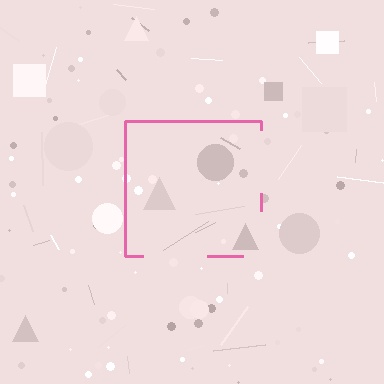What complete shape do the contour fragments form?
The contour fragments form a square.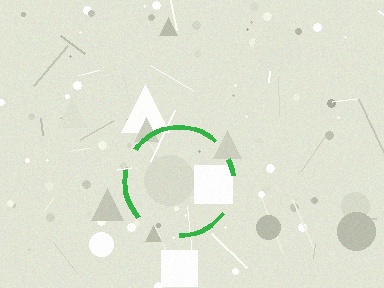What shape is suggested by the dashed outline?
The dashed outline suggests a circle.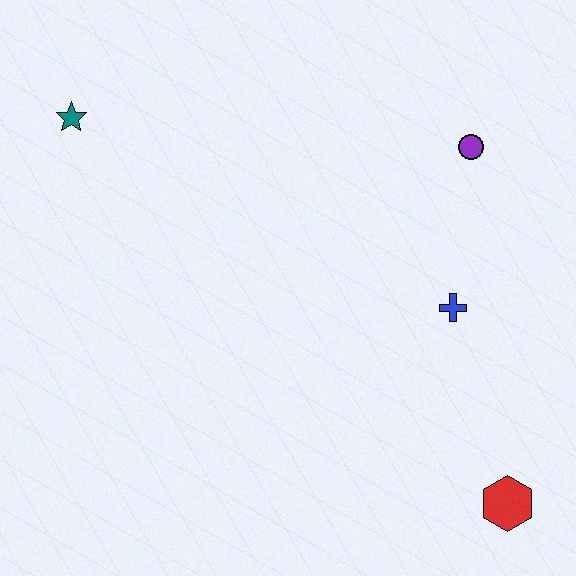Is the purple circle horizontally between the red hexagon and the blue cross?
Yes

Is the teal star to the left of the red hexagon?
Yes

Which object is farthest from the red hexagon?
The teal star is farthest from the red hexagon.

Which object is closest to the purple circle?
The blue cross is closest to the purple circle.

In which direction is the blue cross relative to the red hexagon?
The blue cross is above the red hexagon.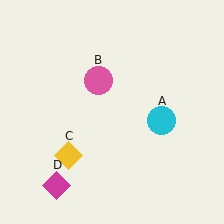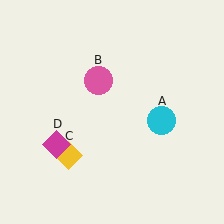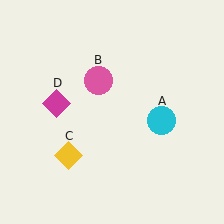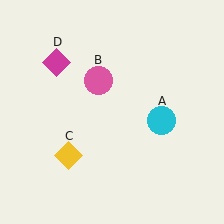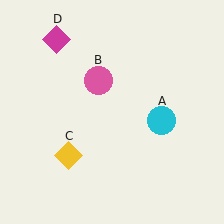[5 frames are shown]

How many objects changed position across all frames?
1 object changed position: magenta diamond (object D).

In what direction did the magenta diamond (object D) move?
The magenta diamond (object D) moved up.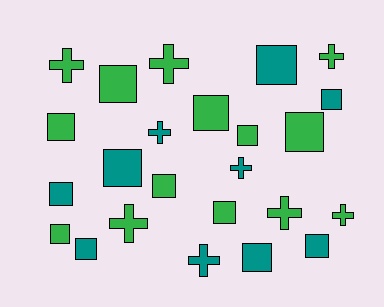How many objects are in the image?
There are 24 objects.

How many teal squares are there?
There are 7 teal squares.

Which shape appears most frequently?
Square, with 15 objects.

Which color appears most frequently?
Green, with 14 objects.